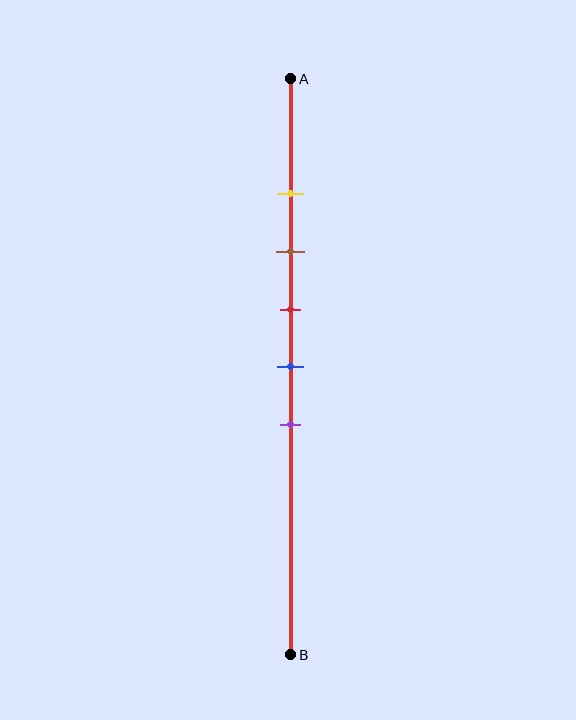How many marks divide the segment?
There are 5 marks dividing the segment.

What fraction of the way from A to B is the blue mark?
The blue mark is approximately 50% (0.5) of the way from A to B.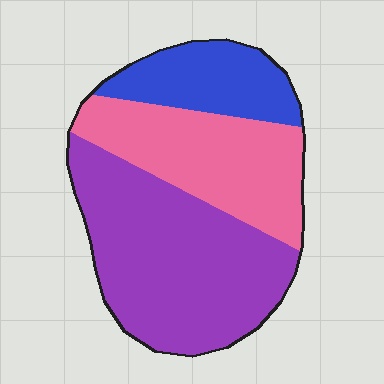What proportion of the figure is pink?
Pink takes up about one third (1/3) of the figure.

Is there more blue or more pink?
Pink.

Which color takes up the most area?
Purple, at roughly 50%.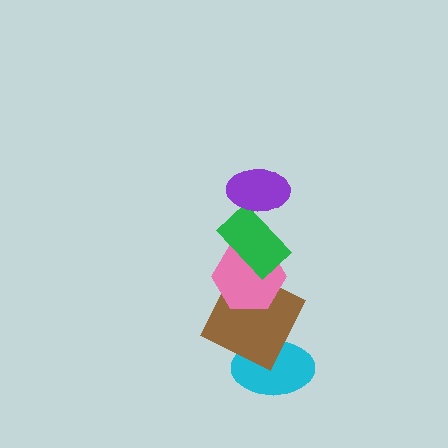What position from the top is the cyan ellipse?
The cyan ellipse is 5th from the top.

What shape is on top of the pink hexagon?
The green rectangle is on top of the pink hexagon.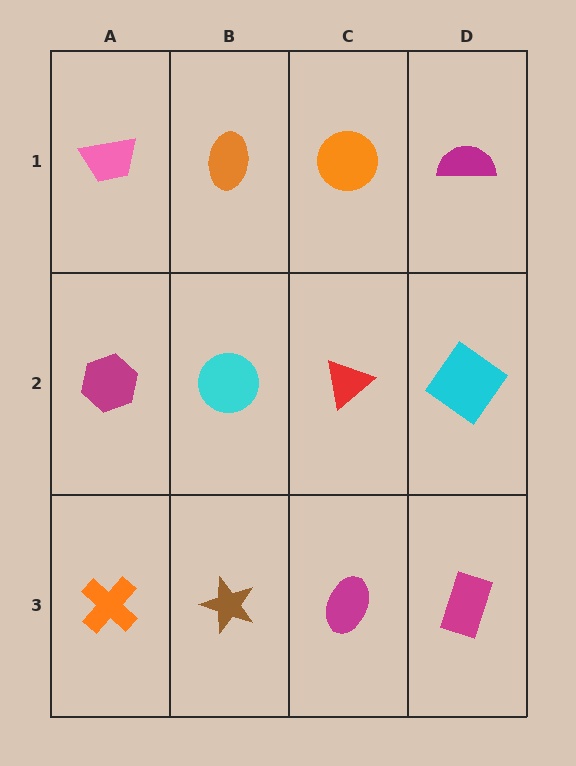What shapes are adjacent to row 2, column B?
An orange ellipse (row 1, column B), a brown star (row 3, column B), a magenta hexagon (row 2, column A), a red triangle (row 2, column C).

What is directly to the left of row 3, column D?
A magenta ellipse.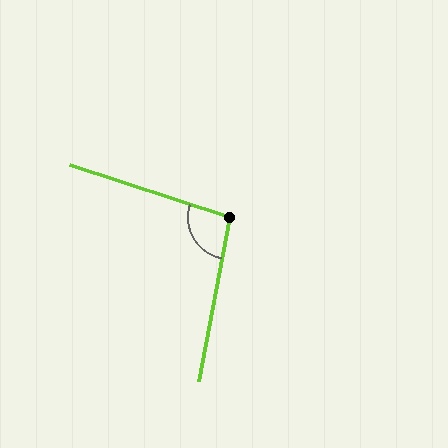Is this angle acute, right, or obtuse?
It is obtuse.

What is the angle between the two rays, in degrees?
Approximately 98 degrees.